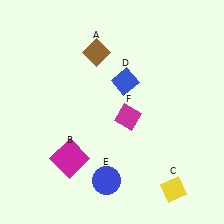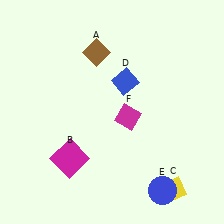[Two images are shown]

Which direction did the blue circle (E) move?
The blue circle (E) moved right.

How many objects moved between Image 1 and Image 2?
1 object moved between the two images.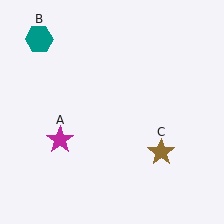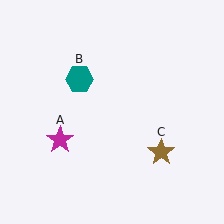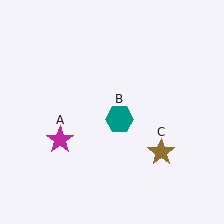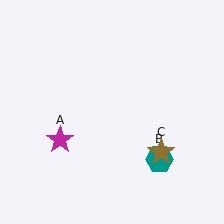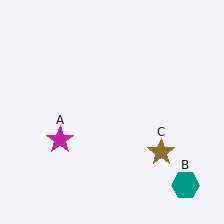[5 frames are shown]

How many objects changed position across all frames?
1 object changed position: teal hexagon (object B).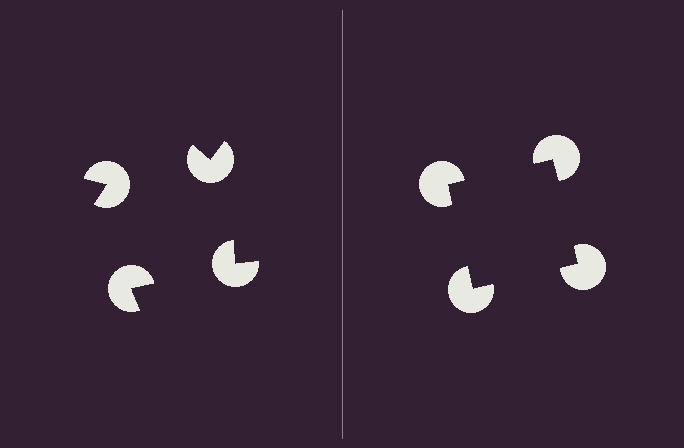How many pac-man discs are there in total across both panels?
8 — 4 on each side.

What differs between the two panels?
The pac-man discs are positioned identically on both sides; only the wedge orientations differ. On the right they align to a square; on the left they are misaligned.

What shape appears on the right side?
An illusory square.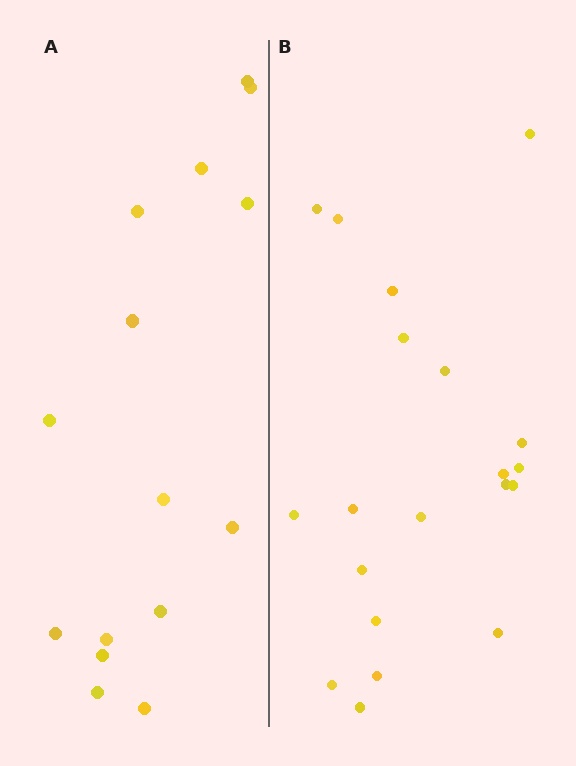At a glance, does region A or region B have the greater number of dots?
Region B (the right region) has more dots.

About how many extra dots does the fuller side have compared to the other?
Region B has about 5 more dots than region A.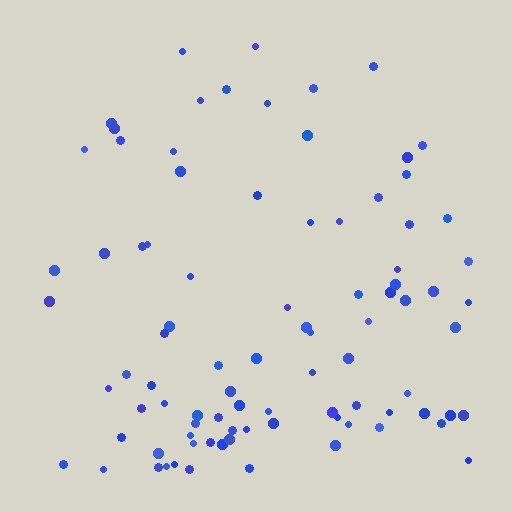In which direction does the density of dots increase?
From top to bottom, with the bottom side densest.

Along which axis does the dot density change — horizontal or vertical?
Vertical.